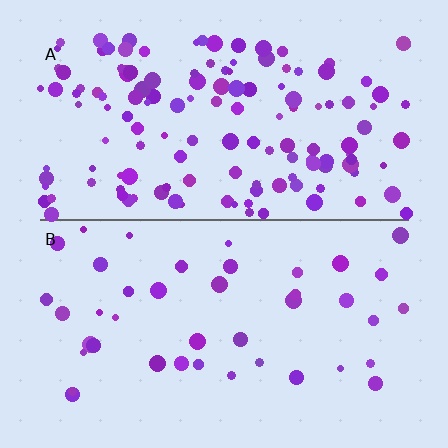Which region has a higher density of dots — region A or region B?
A (the top).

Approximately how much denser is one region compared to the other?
Approximately 3.3× — region A over region B.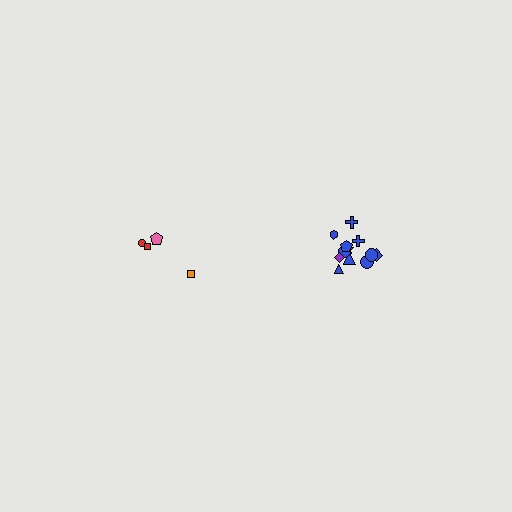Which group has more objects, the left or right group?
The right group.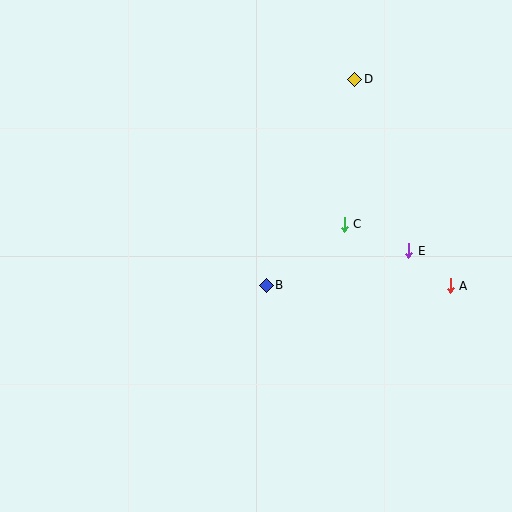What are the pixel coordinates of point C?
Point C is at (344, 224).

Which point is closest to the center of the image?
Point B at (266, 285) is closest to the center.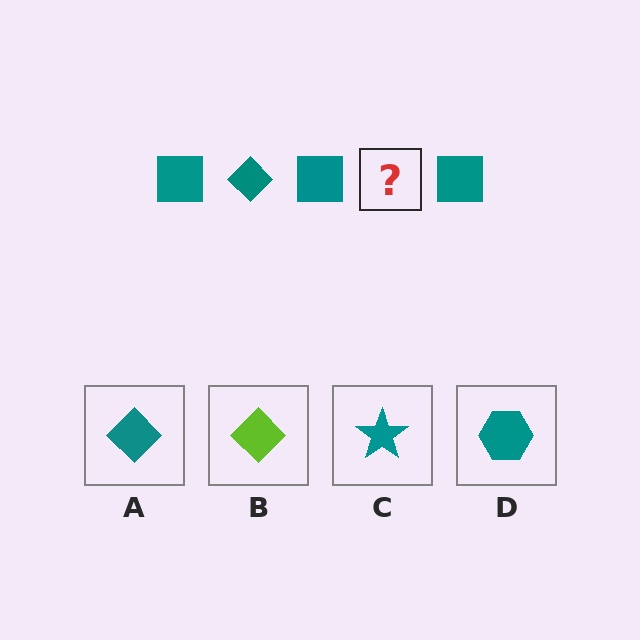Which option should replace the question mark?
Option A.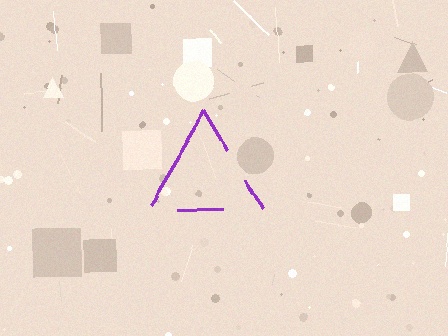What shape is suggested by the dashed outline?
The dashed outline suggests a triangle.